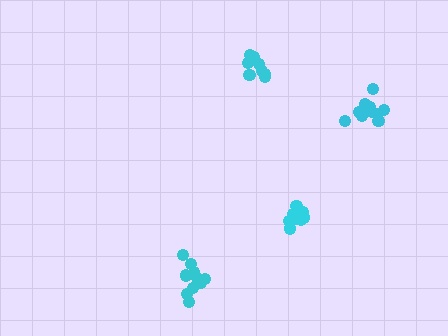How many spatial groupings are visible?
There are 4 spatial groupings.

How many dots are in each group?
Group 1: 12 dots, Group 2: 10 dots, Group 3: 11 dots, Group 4: 9 dots (42 total).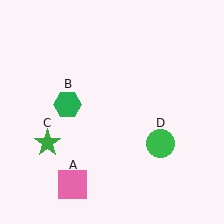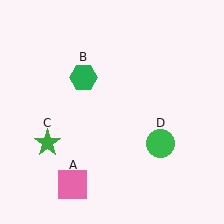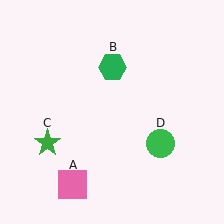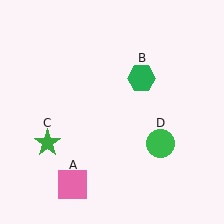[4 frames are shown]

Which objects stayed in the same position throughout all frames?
Pink square (object A) and green star (object C) and green circle (object D) remained stationary.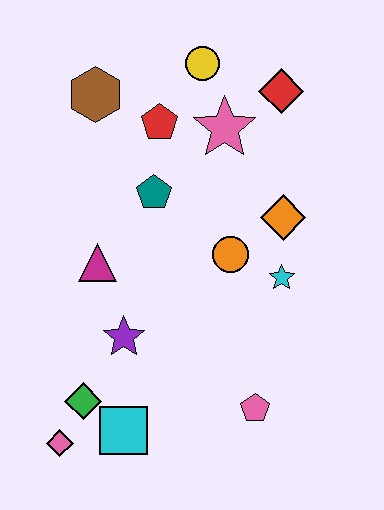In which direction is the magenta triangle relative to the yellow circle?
The magenta triangle is below the yellow circle.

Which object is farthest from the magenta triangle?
The red diamond is farthest from the magenta triangle.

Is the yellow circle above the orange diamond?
Yes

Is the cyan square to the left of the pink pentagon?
Yes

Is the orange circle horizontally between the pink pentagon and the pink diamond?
Yes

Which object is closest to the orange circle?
The cyan star is closest to the orange circle.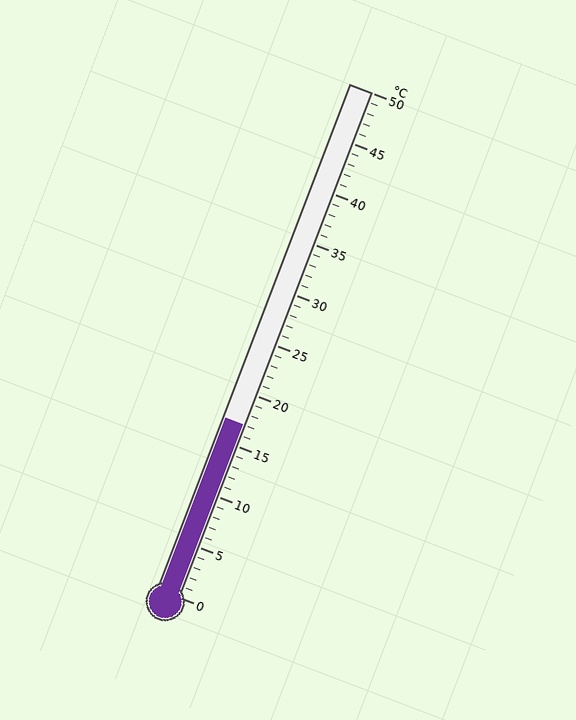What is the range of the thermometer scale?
The thermometer scale ranges from 0°C to 50°C.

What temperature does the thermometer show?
The thermometer shows approximately 17°C.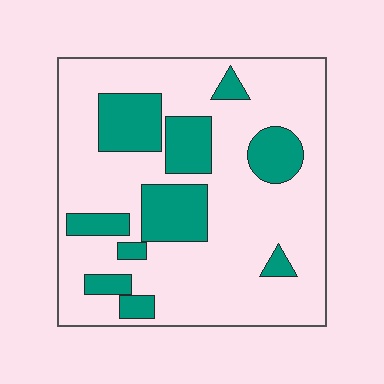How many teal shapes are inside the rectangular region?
10.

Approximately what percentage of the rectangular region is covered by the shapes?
Approximately 25%.